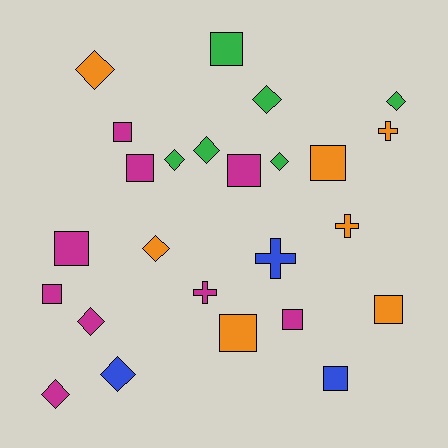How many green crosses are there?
There are no green crosses.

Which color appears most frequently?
Magenta, with 9 objects.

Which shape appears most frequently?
Square, with 11 objects.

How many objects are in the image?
There are 25 objects.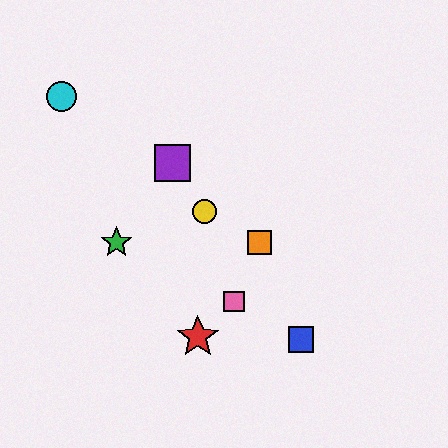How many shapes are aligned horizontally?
2 shapes (the green star, the orange square) are aligned horizontally.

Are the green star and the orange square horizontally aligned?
Yes, both are at y≈242.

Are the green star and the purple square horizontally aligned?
No, the green star is at y≈242 and the purple square is at y≈163.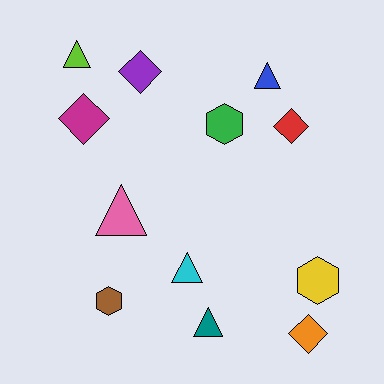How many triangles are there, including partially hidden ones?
There are 5 triangles.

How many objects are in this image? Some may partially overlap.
There are 12 objects.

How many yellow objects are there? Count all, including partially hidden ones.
There is 1 yellow object.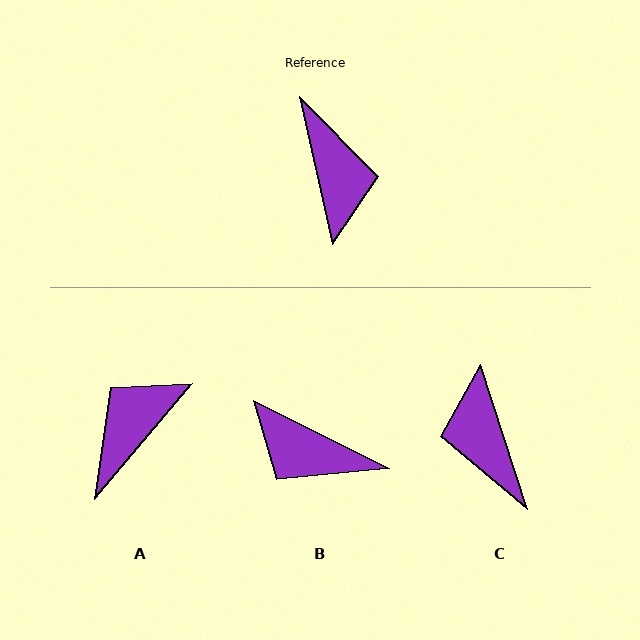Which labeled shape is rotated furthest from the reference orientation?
C, about 175 degrees away.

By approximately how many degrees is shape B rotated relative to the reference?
Approximately 130 degrees clockwise.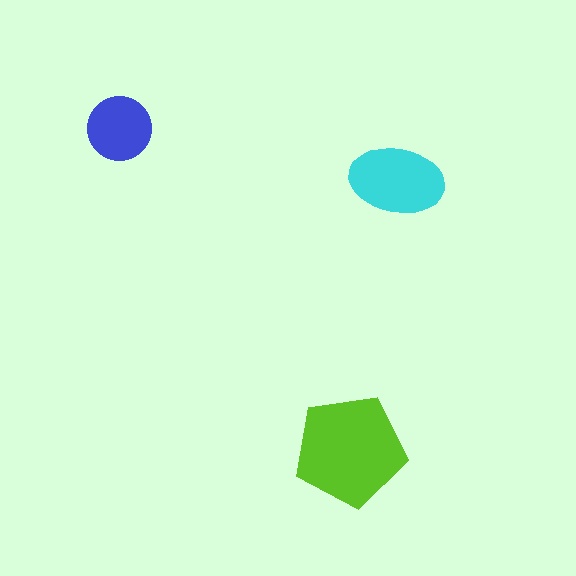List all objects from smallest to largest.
The blue circle, the cyan ellipse, the lime pentagon.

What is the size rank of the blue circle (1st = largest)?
3rd.